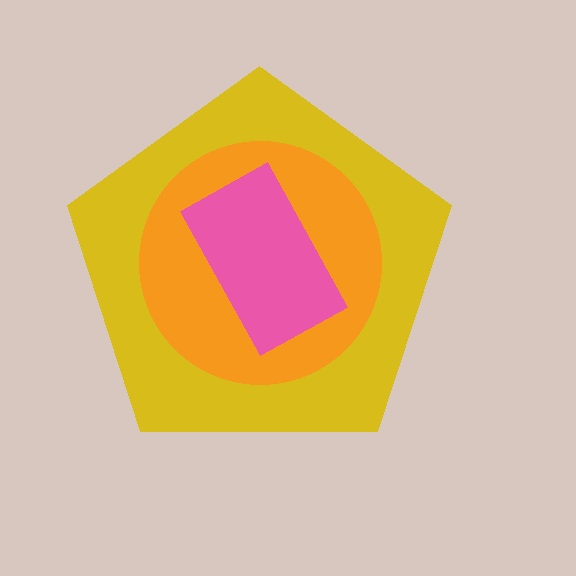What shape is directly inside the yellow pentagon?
The orange circle.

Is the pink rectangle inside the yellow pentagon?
Yes.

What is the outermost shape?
The yellow pentagon.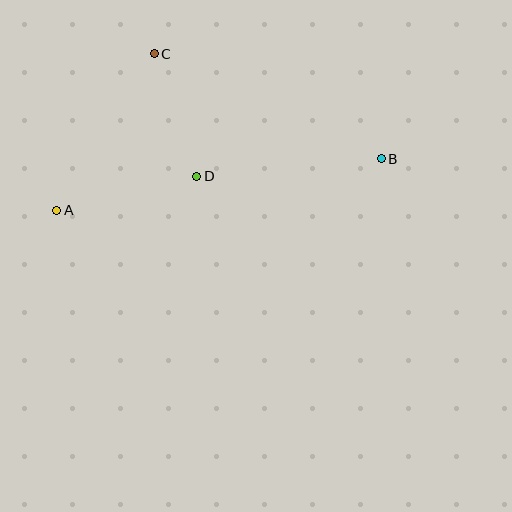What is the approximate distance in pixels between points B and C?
The distance between B and C is approximately 250 pixels.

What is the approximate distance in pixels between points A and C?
The distance between A and C is approximately 184 pixels.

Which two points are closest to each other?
Points C and D are closest to each other.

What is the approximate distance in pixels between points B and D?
The distance between B and D is approximately 185 pixels.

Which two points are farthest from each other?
Points A and B are farthest from each other.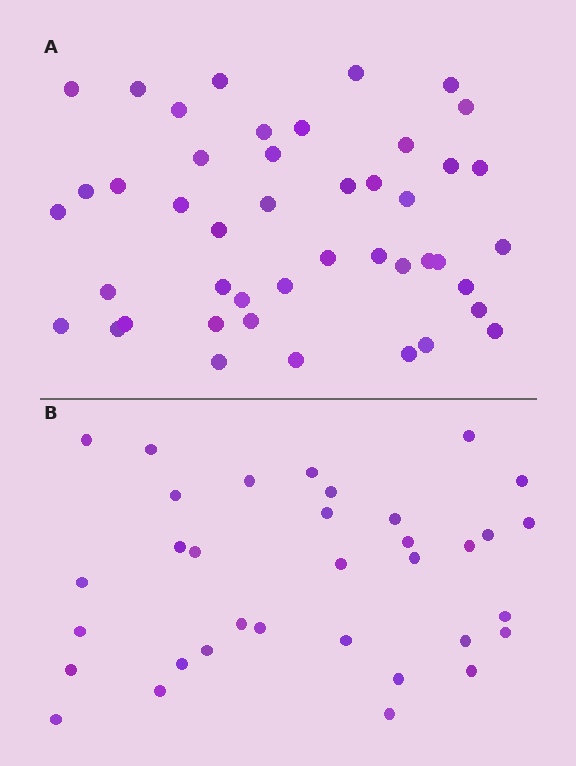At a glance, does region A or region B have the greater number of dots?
Region A (the top region) has more dots.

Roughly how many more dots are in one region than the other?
Region A has roughly 12 or so more dots than region B.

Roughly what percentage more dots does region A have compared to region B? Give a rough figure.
About 30% more.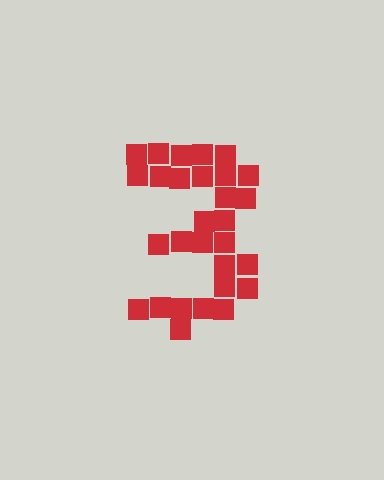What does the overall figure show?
The overall figure shows the digit 3.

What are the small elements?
The small elements are squares.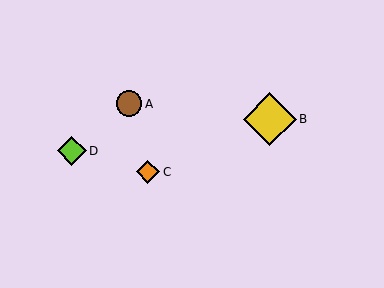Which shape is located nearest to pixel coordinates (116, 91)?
The brown circle (labeled A) at (129, 104) is nearest to that location.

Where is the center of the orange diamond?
The center of the orange diamond is at (148, 172).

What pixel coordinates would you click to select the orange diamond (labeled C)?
Click at (148, 172) to select the orange diamond C.